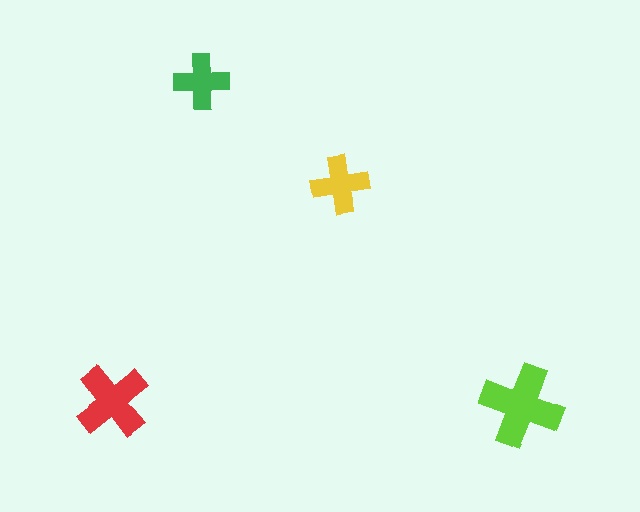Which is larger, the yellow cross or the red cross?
The red one.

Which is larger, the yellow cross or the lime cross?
The lime one.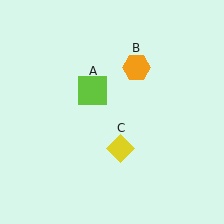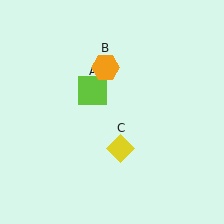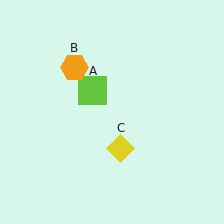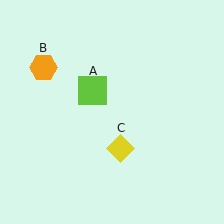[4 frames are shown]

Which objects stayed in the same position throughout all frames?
Lime square (object A) and yellow diamond (object C) remained stationary.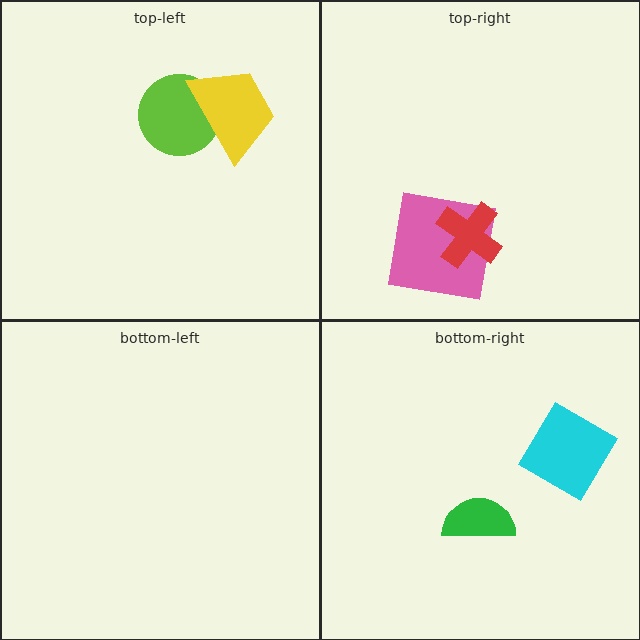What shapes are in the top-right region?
The pink square, the red cross.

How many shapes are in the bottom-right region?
2.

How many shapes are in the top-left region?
2.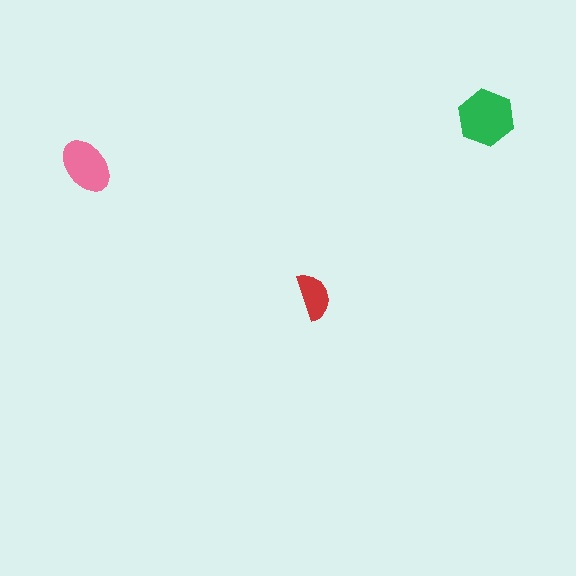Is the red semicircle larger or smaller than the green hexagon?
Smaller.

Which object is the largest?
The green hexagon.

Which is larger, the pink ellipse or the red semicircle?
The pink ellipse.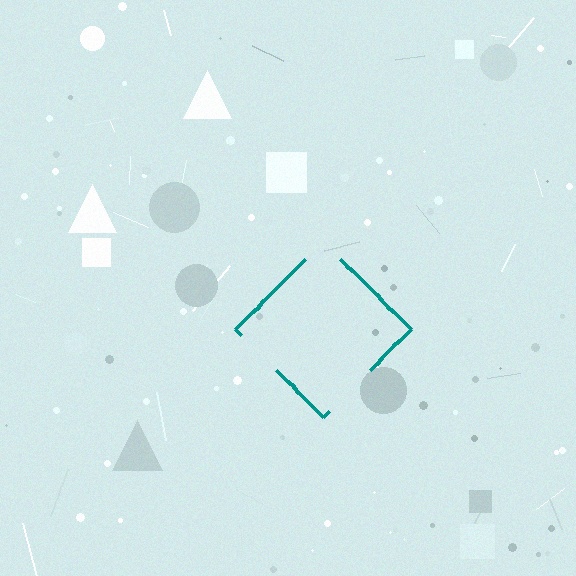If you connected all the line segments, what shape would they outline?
They would outline a diamond.